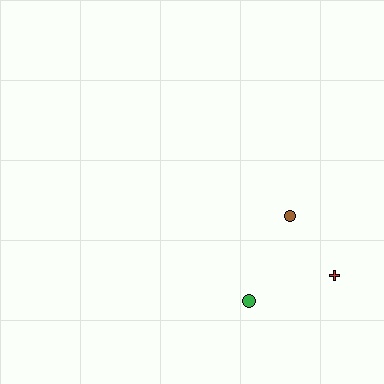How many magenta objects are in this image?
There are no magenta objects.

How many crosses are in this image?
There is 1 cross.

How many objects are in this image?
There are 3 objects.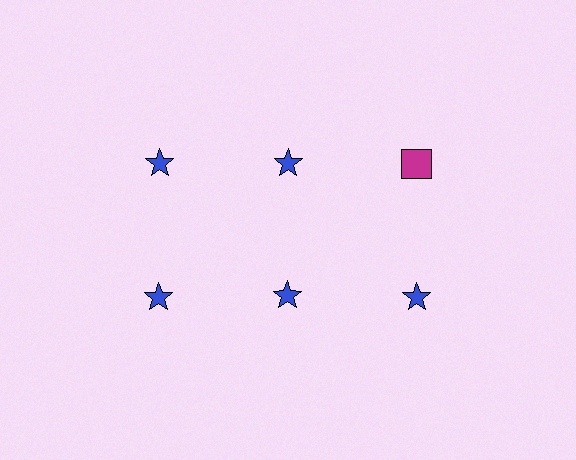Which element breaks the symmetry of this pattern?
The magenta square in the top row, center column breaks the symmetry. All other shapes are blue stars.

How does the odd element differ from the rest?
It differs in both color (magenta instead of blue) and shape (square instead of star).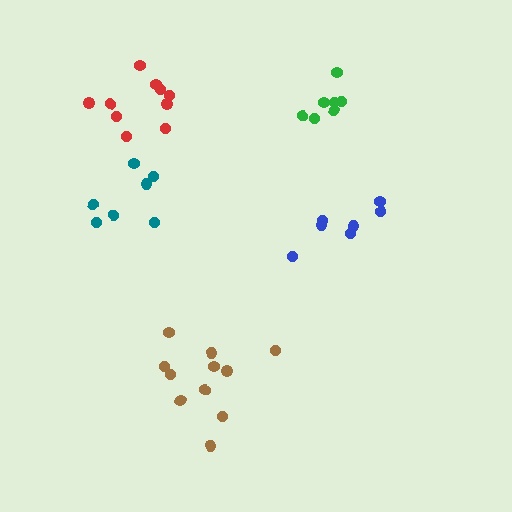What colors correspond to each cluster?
The clusters are colored: blue, green, brown, teal, red.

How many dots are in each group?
Group 1: 7 dots, Group 2: 7 dots, Group 3: 11 dots, Group 4: 7 dots, Group 5: 10 dots (42 total).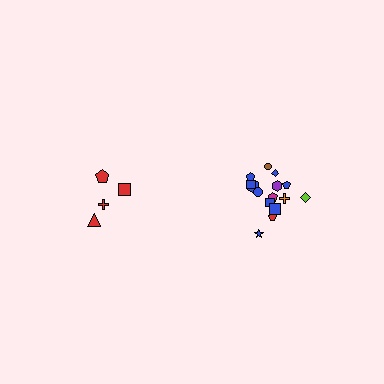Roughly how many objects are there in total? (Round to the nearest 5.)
Roughly 20 objects in total.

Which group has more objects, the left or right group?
The right group.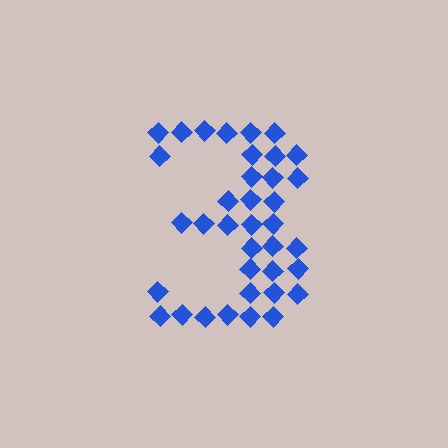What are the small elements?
The small elements are diamonds.